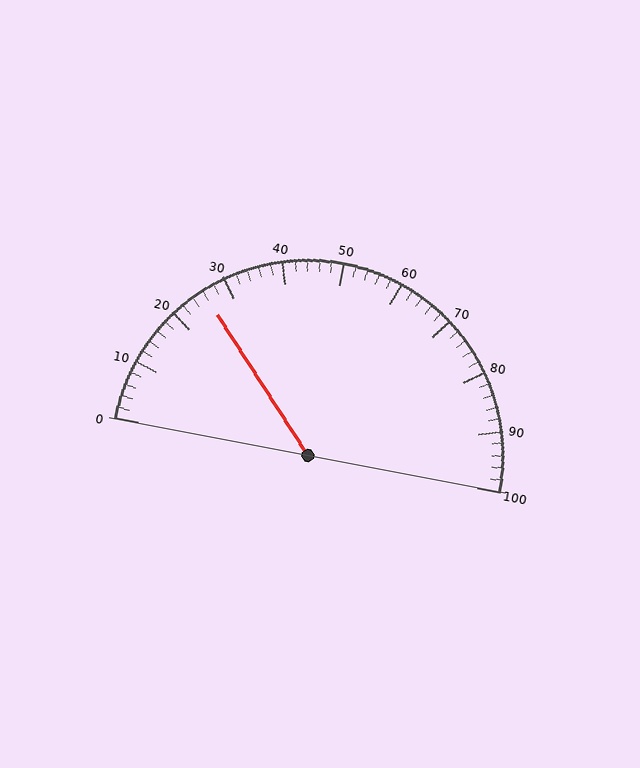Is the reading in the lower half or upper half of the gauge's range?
The reading is in the lower half of the range (0 to 100).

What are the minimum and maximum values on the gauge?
The gauge ranges from 0 to 100.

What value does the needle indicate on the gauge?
The needle indicates approximately 26.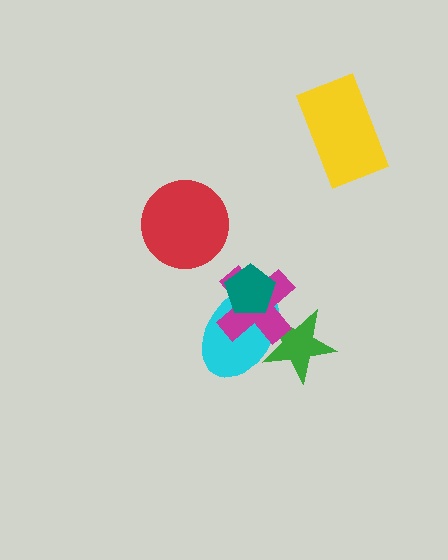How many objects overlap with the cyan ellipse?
3 objects overlap with the cyan ellipse.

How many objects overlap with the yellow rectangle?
0 objects overlap with the yellow rectangle.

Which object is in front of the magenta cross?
The teal pentagon is in front of the magenta cross.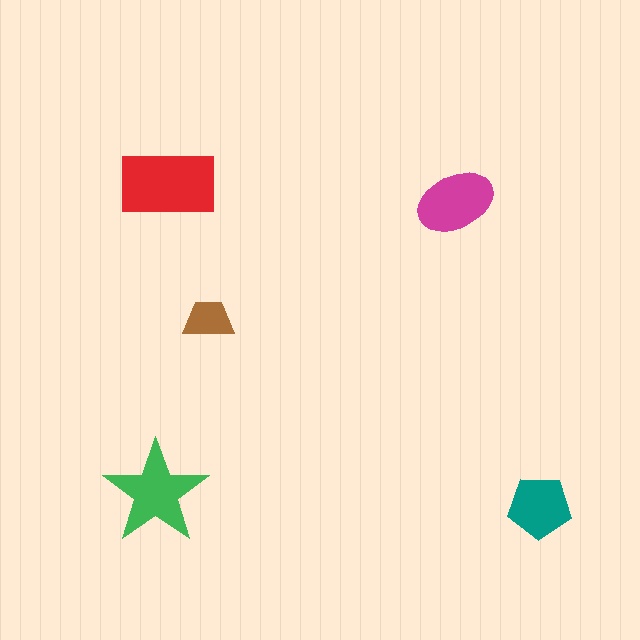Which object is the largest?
The red rectangle.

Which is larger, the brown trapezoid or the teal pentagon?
The teal pentagon.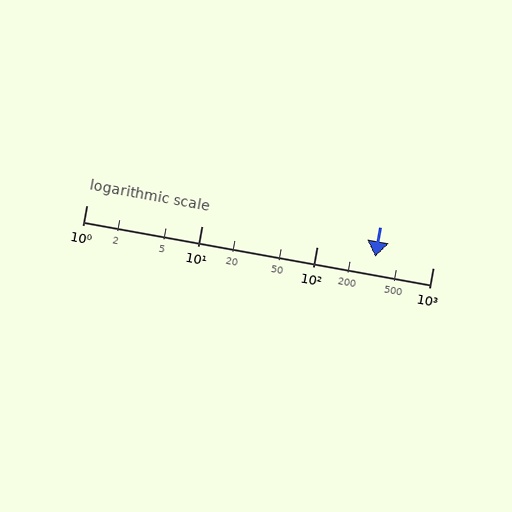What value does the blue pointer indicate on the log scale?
The pointer indicates approximately 320.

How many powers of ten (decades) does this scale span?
The scale spans 3 decades, from 1 to 1000.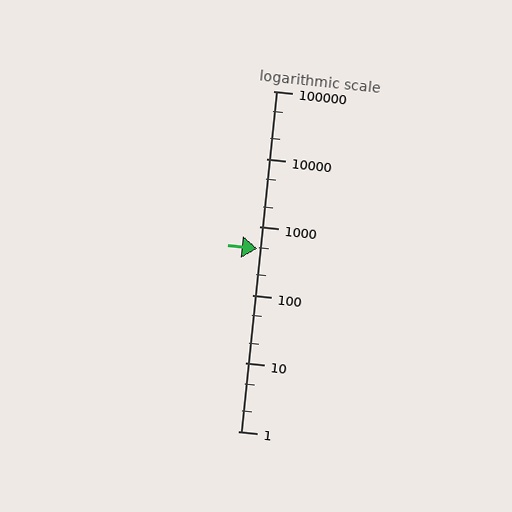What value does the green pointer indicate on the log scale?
The pointer indicates approximately 480.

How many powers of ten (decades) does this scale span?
The scale spans 5 decades, from 1 to 100000.